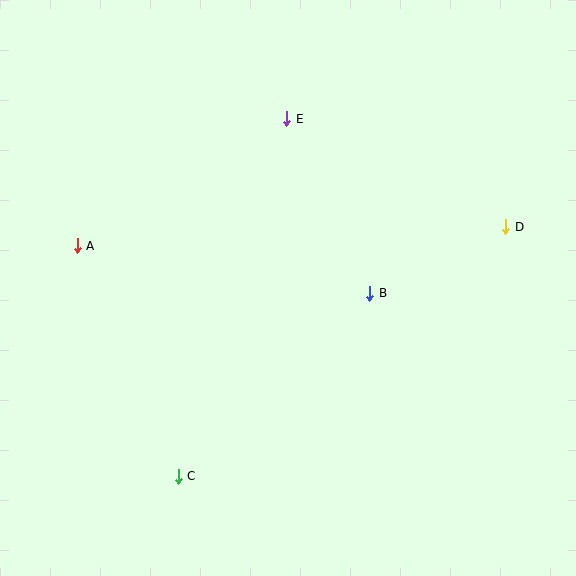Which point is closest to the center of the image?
Point B at (370, 293) is closest to the center.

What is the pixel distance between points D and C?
The distance between D and C is 412 pixels.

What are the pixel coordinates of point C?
Point C is at (178, 476).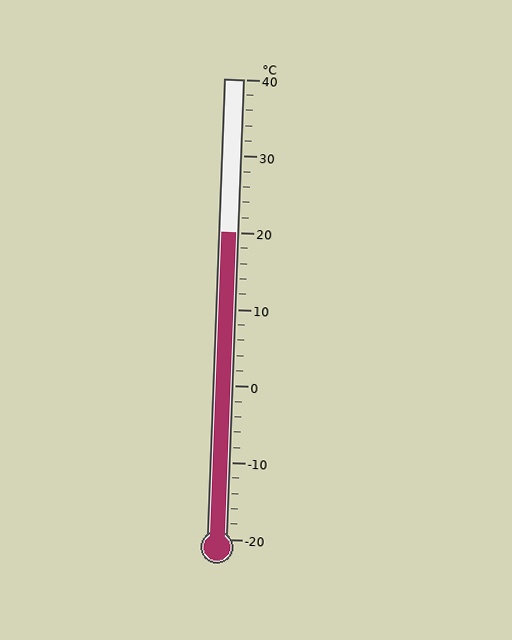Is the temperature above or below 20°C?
The temperature is at 20°C.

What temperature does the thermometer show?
The thermometer shows approximately 20°C.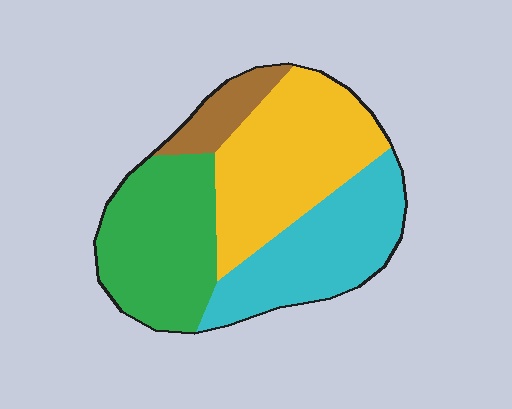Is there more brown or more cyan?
Cyan.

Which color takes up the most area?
Yellow, at roughly 35%.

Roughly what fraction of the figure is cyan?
Cyan takes up about one quarter (1/4) of the figure.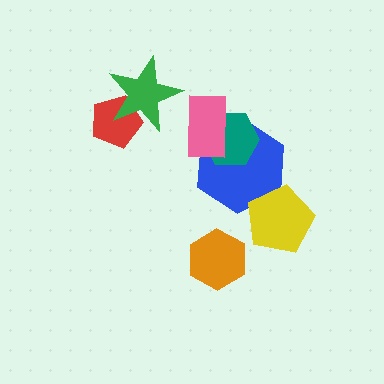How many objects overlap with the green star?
1 object overlaps with the green star.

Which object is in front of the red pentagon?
The green star is in front of the red pentagon.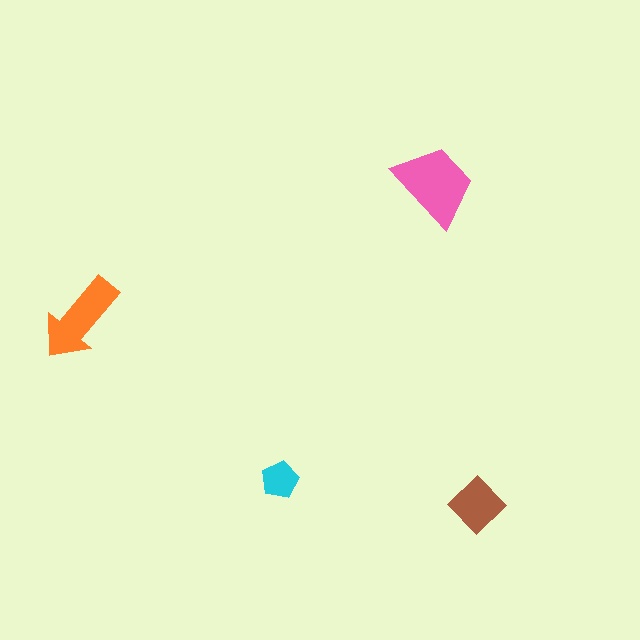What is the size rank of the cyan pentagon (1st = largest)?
4th.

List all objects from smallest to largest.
The cyan pentagon, the brown diamond, the orange arrow, the pink trapezoid.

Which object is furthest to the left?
The orange arrow is leftmost.